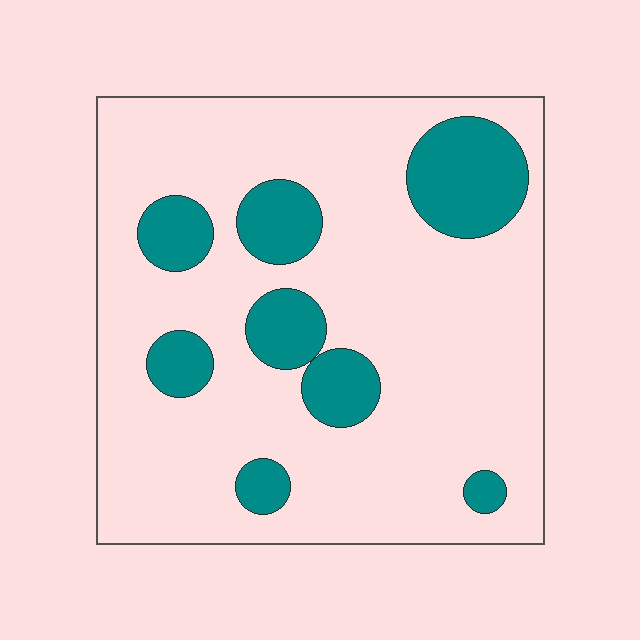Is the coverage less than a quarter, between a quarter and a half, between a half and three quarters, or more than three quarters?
Less than a quarter.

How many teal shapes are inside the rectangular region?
8.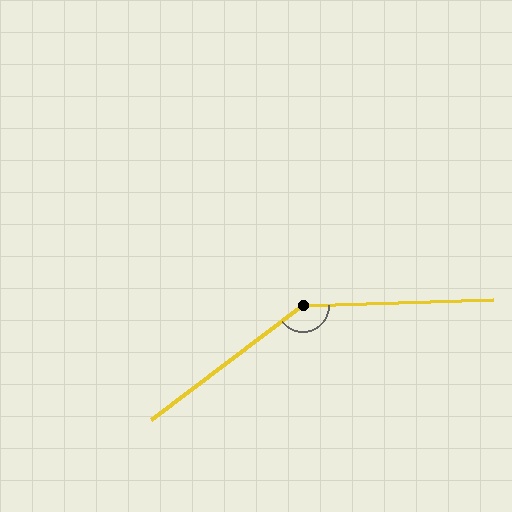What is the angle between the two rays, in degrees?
Approximately 145 degrees.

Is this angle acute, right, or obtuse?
It is obtuse.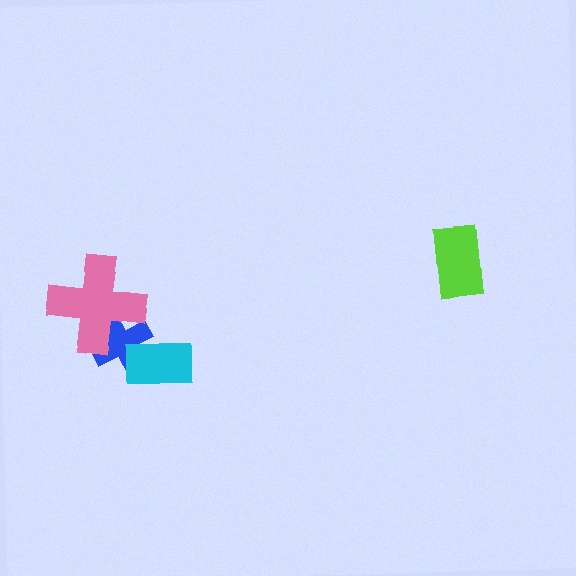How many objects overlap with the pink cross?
1 object overlaps with the pink cross.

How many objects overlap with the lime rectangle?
0 objects overlap with the lime rectangle.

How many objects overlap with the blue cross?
2 objects overlap with the blue cross.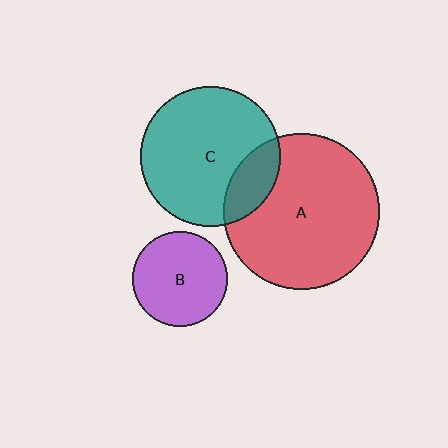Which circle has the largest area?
Circle A (red).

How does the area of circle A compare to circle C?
Approximately 1.2 times.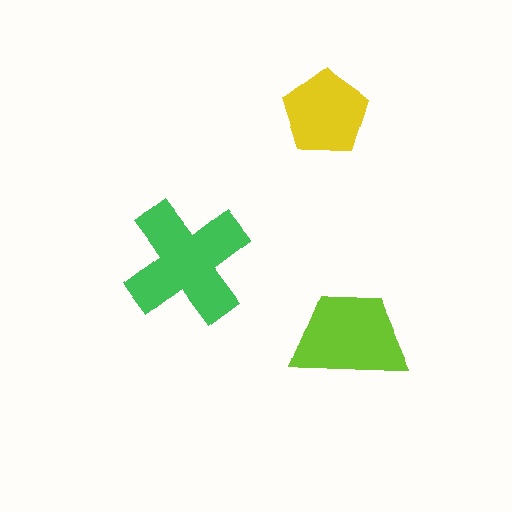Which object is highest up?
The yellow pentagon is topmost.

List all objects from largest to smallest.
The green cross, the lime trapezoid, the yellow pentagon.